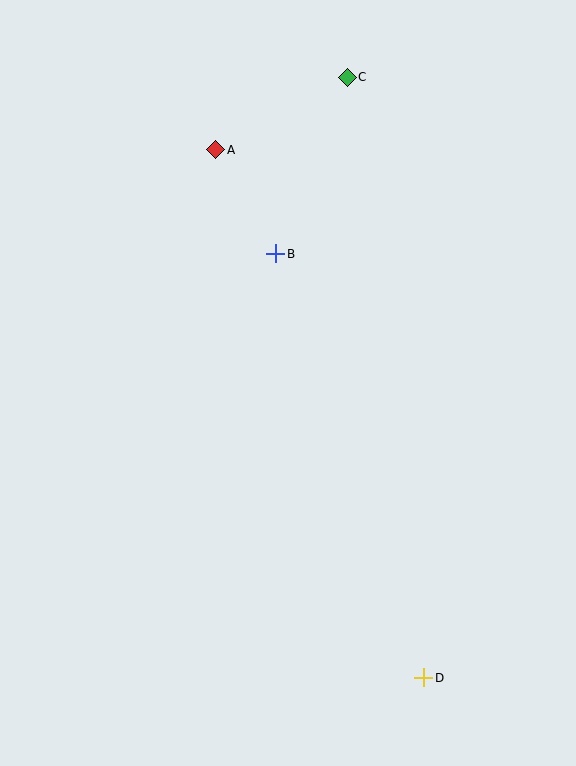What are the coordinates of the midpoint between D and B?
The midpoint between D and B is at (350, 466).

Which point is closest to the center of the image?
Point B at (276, 254) is closest to the center.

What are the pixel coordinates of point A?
Point A is at (216, 150).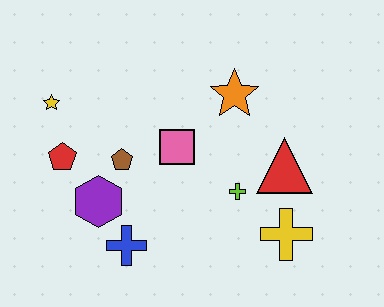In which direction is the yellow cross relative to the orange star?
The yellow cross is below the orange star.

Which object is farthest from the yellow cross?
The yellow star is farthest from the yellow cross.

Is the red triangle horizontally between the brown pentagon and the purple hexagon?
No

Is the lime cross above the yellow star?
No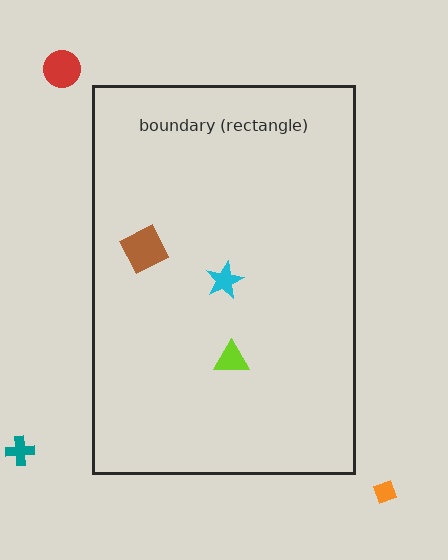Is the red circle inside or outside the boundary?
Outside.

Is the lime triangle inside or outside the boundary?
Inside.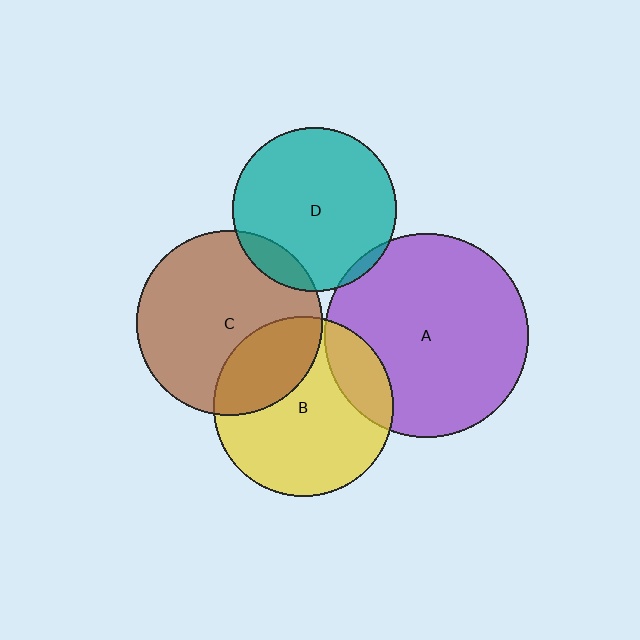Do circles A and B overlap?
Yes.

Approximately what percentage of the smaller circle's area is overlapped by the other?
Approximately 15%.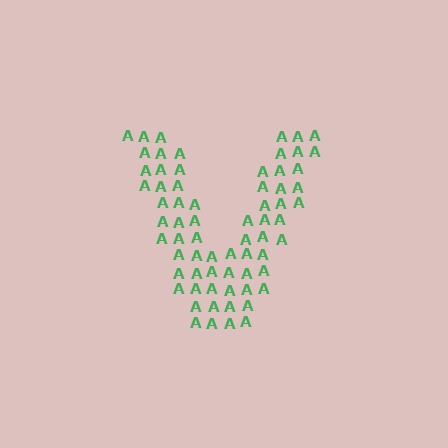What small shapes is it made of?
It is made of small letter A's.